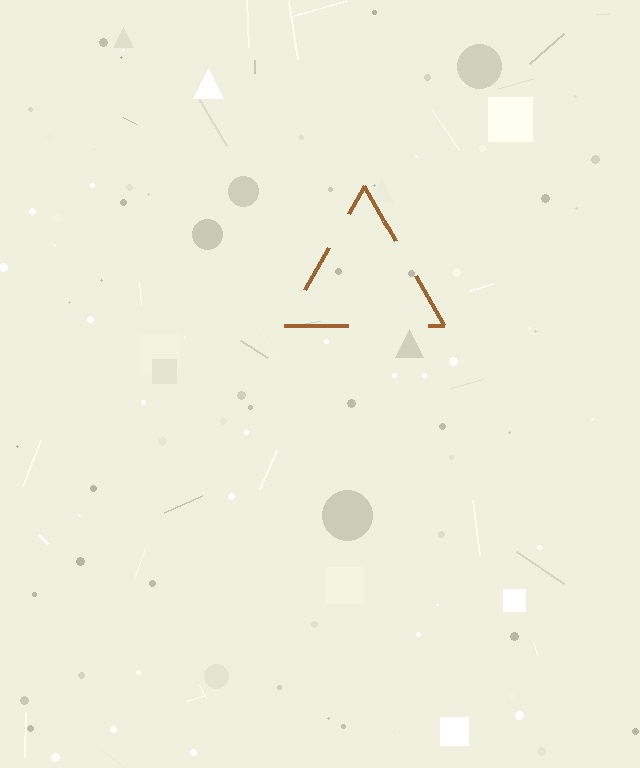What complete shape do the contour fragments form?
The contour fragments form a triangle.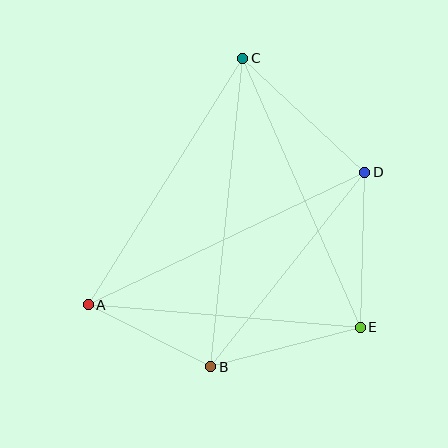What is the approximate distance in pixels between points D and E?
The distance between D and E is approximately 155 pixels.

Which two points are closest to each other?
Points A and B are closest to each other.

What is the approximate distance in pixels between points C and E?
The distance between C and E is approximately 294 pixels.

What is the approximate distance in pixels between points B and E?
The distance between B and E is approximately 154 pixels.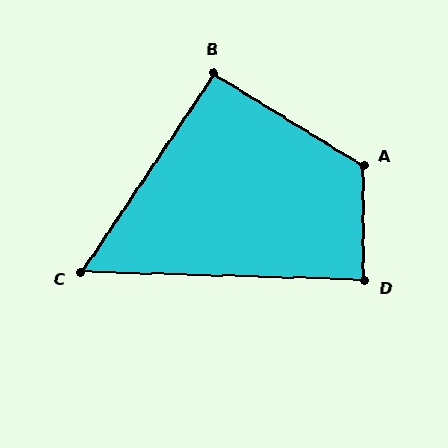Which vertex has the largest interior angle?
A, at approximately 122 degrees.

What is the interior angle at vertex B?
Approximately 92 degrees (approximately right).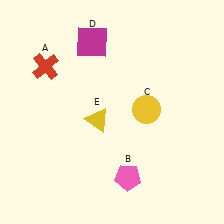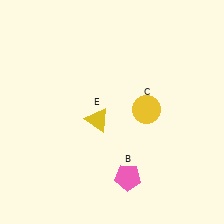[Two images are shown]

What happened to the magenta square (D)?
The magenta square (D) was removed in Image 2. It was in the top-left area of Image 1.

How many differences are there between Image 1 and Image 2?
There are 2 differences between the two images.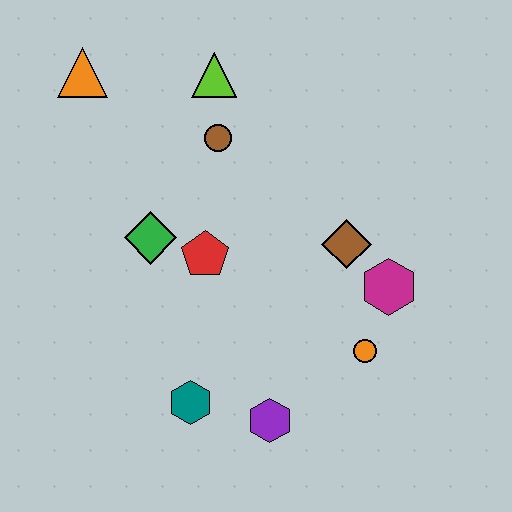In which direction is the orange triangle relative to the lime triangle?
The orange triangle is to the left of the lime triangle.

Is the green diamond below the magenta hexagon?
No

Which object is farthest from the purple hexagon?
The orange triangle is farthest from the purple hexagon.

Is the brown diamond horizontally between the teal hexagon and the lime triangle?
No